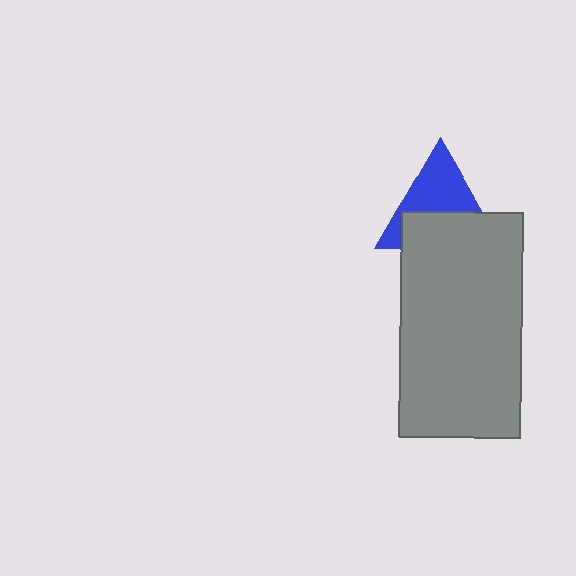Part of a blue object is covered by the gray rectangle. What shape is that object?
It is a triangle.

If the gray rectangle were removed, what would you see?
You would see the complete blue triangle.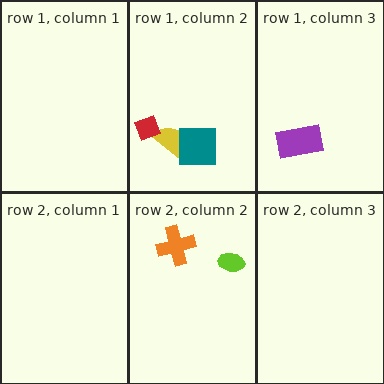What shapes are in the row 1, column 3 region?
The purple rectangle.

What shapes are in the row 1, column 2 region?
The yellow semicircle, the red diamond, the teal square.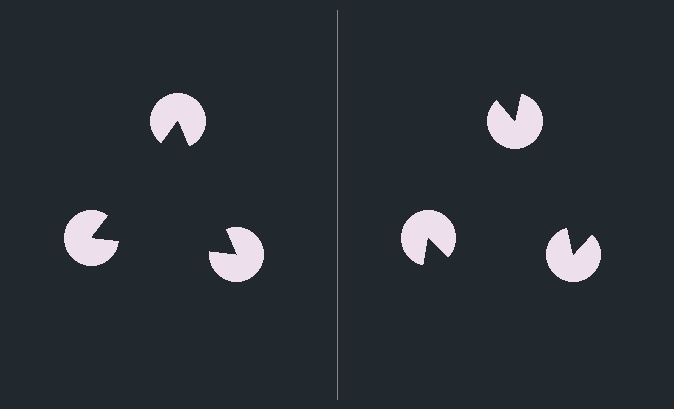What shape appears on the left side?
An illusory triangle.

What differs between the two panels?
The pac-man discs are positioned identically on both sides; only the wedge orientations differ. On the left they align to a triangle; on the right they are misaligned.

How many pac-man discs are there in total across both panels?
6 — 3 on each side.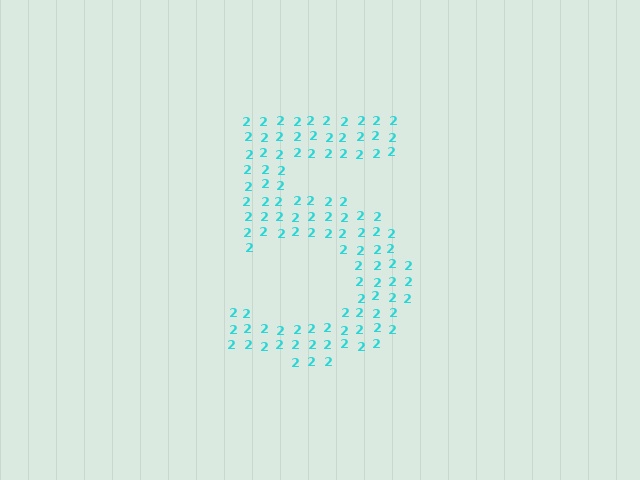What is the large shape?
The large shape is the digit 5.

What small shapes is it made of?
It is made of small digit 2's.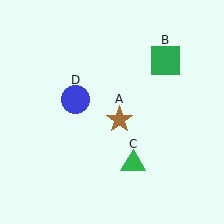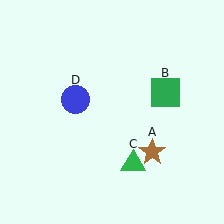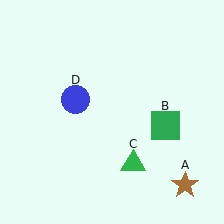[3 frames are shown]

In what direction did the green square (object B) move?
The green square (object B) moved down.